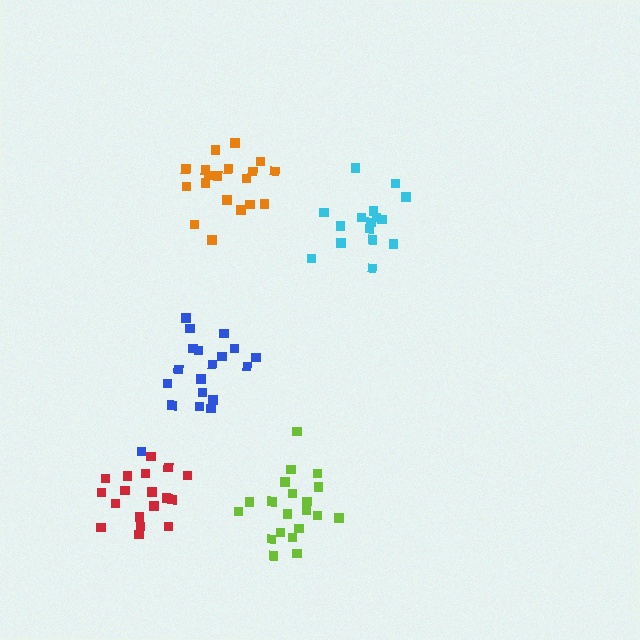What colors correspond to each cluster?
The clusters are colored: red, blue, cyan, orange, lime.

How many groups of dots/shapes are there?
There are 5 groups.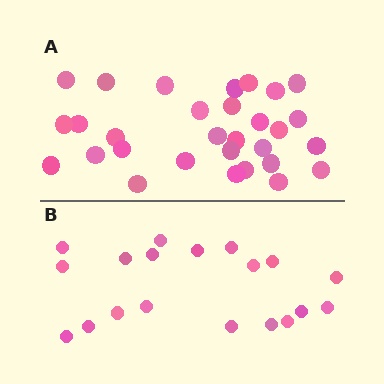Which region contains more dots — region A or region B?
Region A (the top region) has more dots.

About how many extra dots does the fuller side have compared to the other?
Region A has roughly 12 or so more dots than region B.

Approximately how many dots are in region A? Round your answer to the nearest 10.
About 30 dots.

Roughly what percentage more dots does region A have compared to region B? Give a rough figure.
About 60% more.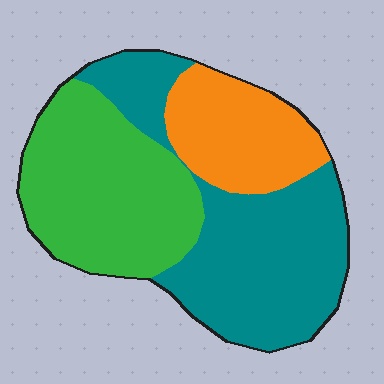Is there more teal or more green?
Teal.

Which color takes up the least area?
Orange, at roughly 20%.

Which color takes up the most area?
Teal, at roughly 45%.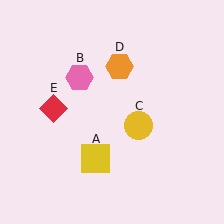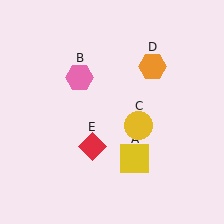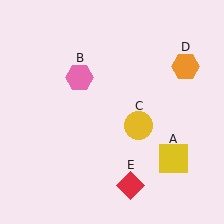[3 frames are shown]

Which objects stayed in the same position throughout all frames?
Pink hexagon (object B) and yellow circle (object C) remained stationary.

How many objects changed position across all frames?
3 objects changed position: yellow square (object A), orange hexagon (object D), red diamond (object E).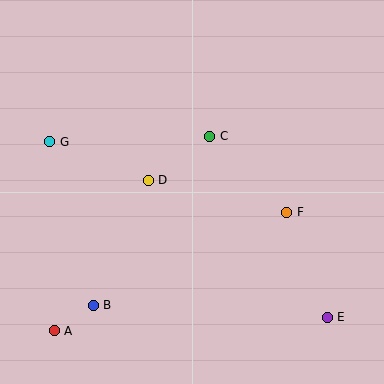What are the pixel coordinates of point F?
Point F is at (287, 212).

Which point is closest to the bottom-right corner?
Point E is closest to the bottom-right corner.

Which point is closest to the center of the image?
Point D at (148, 180) is closest to the center.